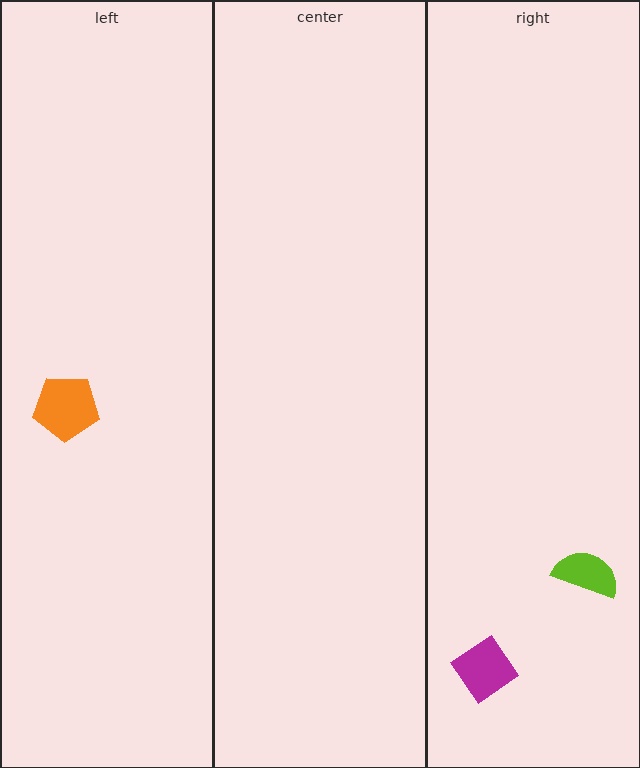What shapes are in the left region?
The orange pentagon.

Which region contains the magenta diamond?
The right region.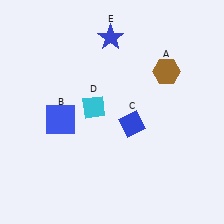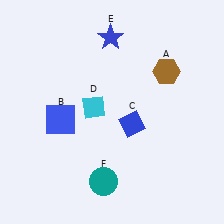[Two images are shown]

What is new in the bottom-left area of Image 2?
A teal circle (F) was added in the bottom-left area of Image 2.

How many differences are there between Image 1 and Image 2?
There is 1 difference between the two images.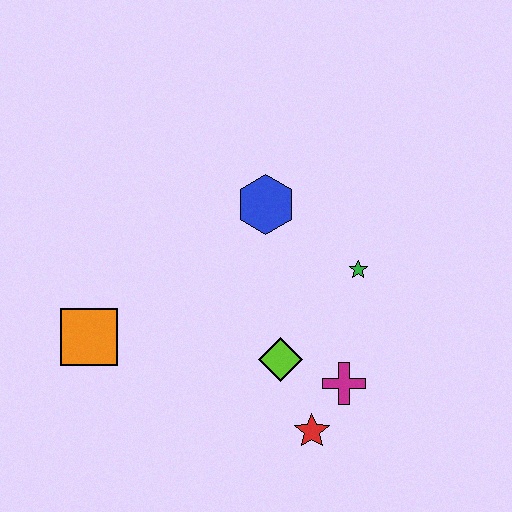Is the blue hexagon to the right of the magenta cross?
No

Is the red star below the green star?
Yes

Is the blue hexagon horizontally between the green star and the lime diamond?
No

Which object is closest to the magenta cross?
The red star is closest to the magenta cross.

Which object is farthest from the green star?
The orange square is farthest from the green star.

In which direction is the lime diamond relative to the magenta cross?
The lime diamond is to the left of the magenta cross.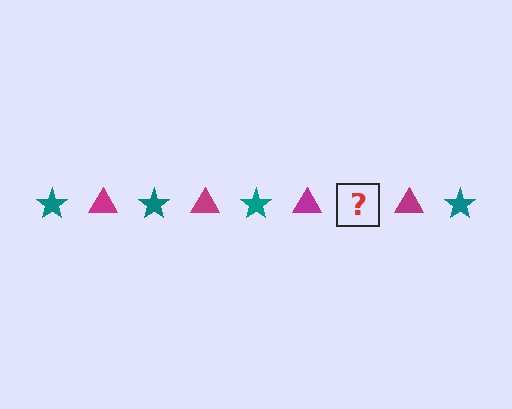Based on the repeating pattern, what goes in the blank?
The blank should be a teal star.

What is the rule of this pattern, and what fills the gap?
The rule is that the pattern alternates between teal star and magenta triangle. The gap should be filled with a teal star.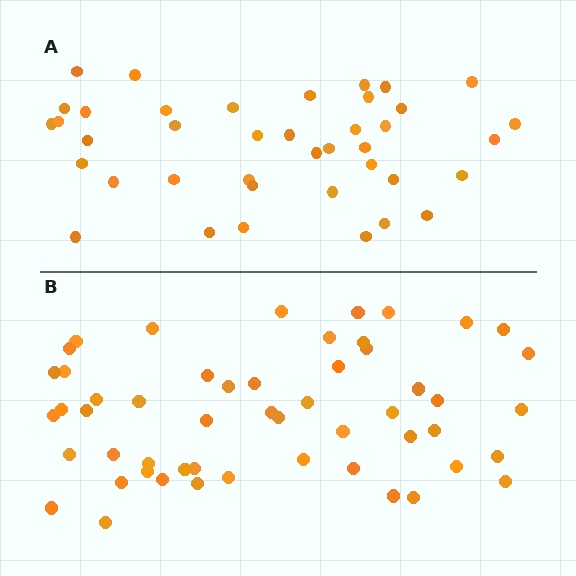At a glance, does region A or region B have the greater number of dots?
Region B (the bottom region) has more dots.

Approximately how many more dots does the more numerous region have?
Region B has approximately 15 more dots than region A.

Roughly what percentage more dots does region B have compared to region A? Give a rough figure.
About 30% more.